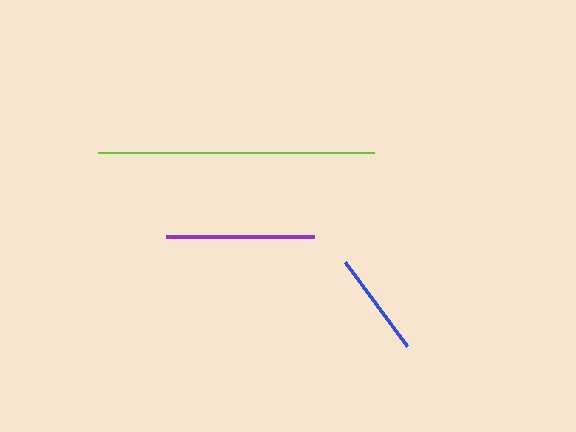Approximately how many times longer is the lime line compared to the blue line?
The lime line is approximately 2.6 times the length of the blue line.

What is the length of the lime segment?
The lime segment is approximately 276 pixels long.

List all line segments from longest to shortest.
From longest to shortest: lime, purple, blue.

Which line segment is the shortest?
The blue line is the shortest at approximately 105 pixels.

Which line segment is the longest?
The lime line is the longest at approximately 276 pixels.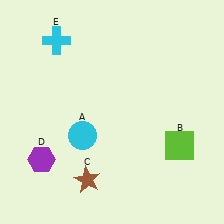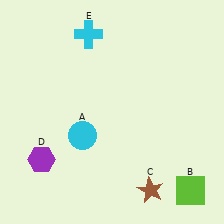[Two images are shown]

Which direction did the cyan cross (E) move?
The cyan cross (E) moved right.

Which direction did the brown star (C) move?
The brown star (C) moved right.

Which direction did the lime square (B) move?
The lime square (B) moved down.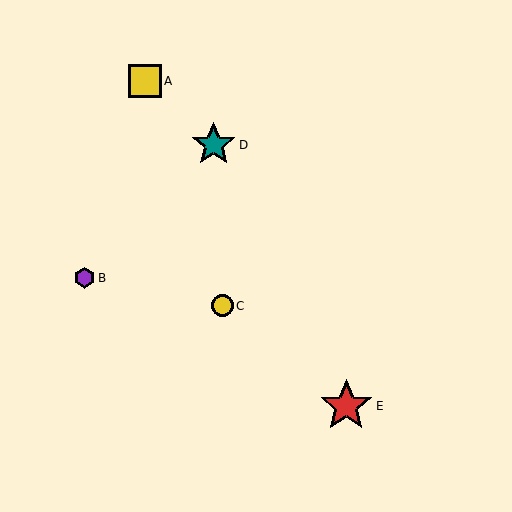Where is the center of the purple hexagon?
The center of the purple hexagon is at (84, 278).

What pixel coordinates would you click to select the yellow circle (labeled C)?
Click at (222, 306) to select the yellow circle C.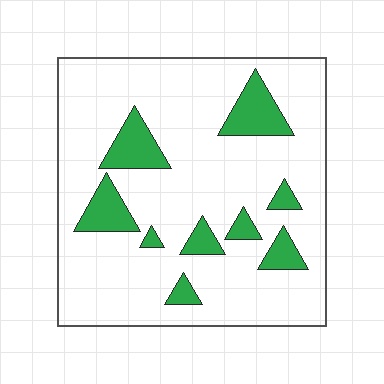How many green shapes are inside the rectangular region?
9.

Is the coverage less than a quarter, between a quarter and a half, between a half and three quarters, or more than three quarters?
Less than a quarter.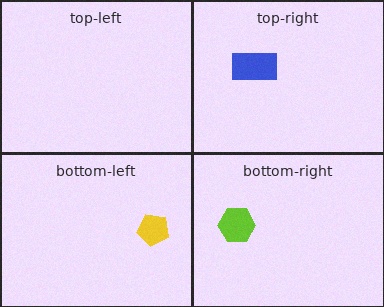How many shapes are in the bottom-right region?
1.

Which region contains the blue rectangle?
The top-right region.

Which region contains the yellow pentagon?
The bottom-left region.